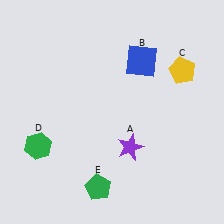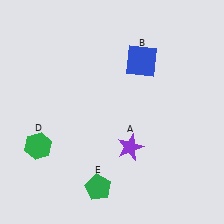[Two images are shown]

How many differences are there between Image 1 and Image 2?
There is 1 difference between the two images.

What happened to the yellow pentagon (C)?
The yellow pentagon (C) was removed in Image 2. It was in the top-right area of Image 1.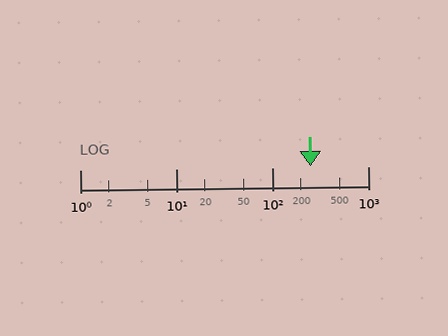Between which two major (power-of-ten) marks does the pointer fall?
The pointer is between 100 and 1000.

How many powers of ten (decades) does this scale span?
The scale spans 3 decades, from 1 to 1000.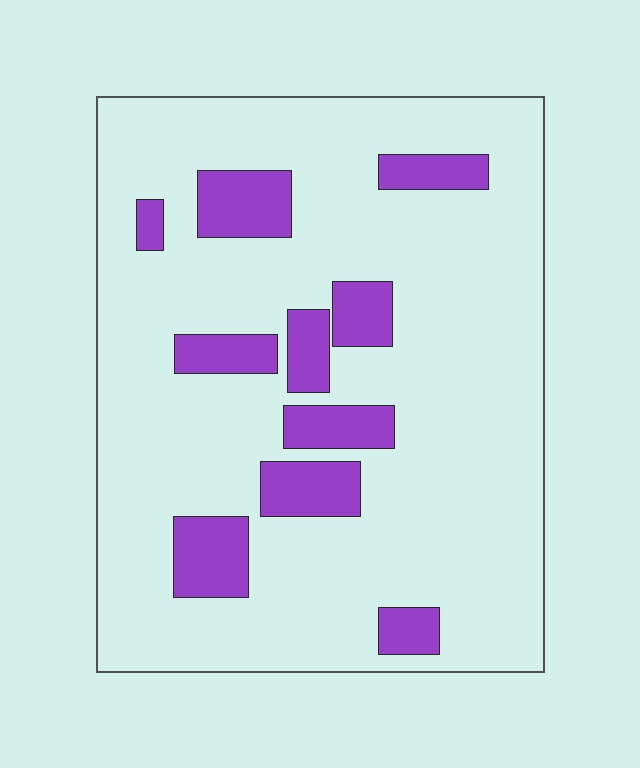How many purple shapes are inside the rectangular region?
10.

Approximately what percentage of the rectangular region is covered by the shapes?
Approximately 15%.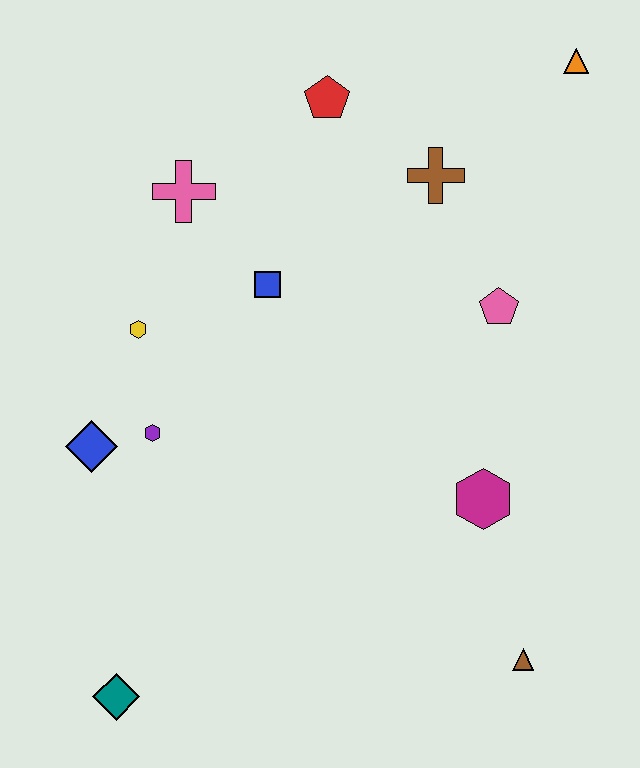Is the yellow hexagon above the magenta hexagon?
Yes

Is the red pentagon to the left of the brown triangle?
Yes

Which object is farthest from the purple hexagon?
The orange triangle is farthest from the purple hexagon.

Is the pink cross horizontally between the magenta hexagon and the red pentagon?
No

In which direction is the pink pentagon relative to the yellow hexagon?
The pink pentagon is to the right of the yellow hexagon.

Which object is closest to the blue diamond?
The purple hexagon is closest to the blue diamond.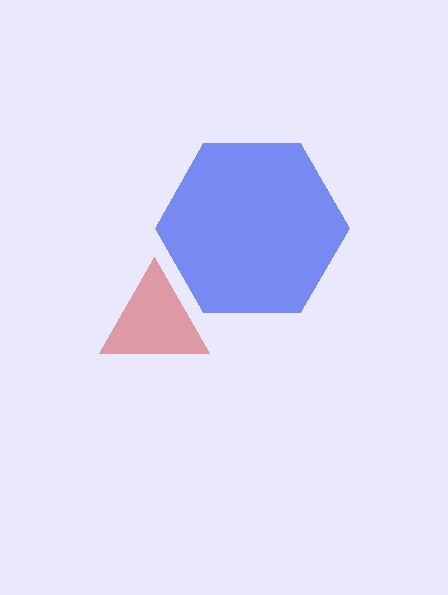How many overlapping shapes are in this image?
There are 2 overlapping shapes in the image.